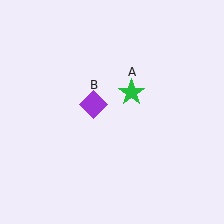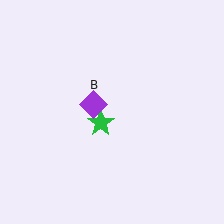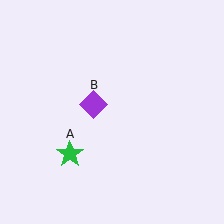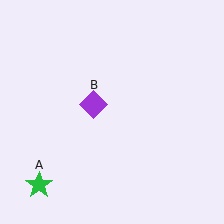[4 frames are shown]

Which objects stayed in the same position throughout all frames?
Purple diamond (object B) remained stationary.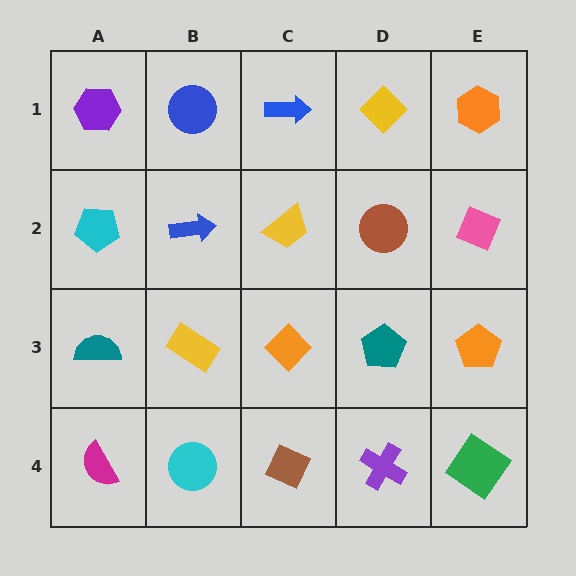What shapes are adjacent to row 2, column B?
A blue circle (row 1, column B), a yellow rectangle (row 3, column B), a cyan pentagon (row 2, column A), a yellow trapezoid (row 2, column C).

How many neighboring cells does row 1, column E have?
2.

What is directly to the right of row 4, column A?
A cyan circle.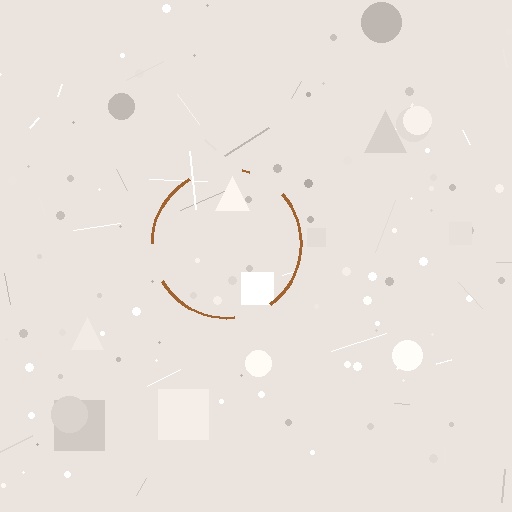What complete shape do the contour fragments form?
The contour fragments form a circle.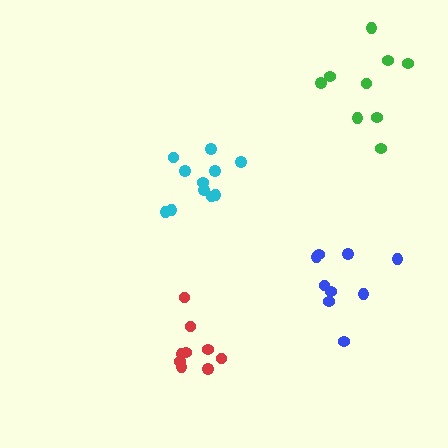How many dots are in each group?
Group 1: 9 dots, Group 2: 9 dots, Group 3: 9 dots, Group 4: 11 dots (38 total).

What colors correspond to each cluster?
The clusters are colored: green, red, blue, cyan.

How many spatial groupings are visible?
There are 4 spatial groupings.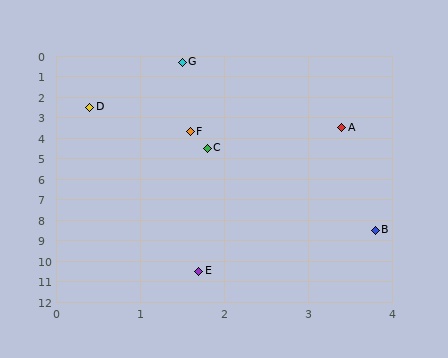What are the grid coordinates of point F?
Point F is at approximately (1.6, 3.7).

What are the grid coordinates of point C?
Point C is at approximately (1.8, 4.5).